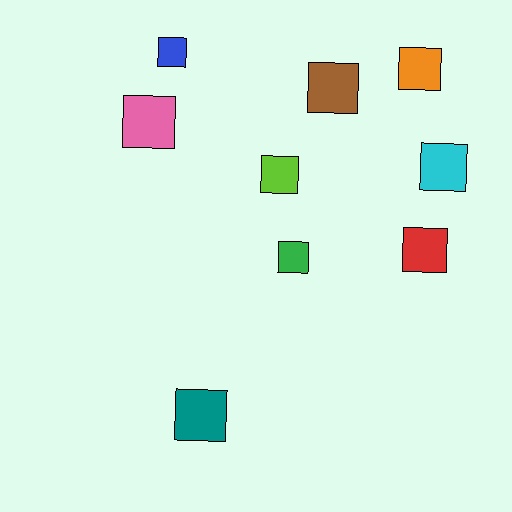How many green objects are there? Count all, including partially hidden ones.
There is 1 green object.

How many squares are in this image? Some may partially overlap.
There are 9 squares.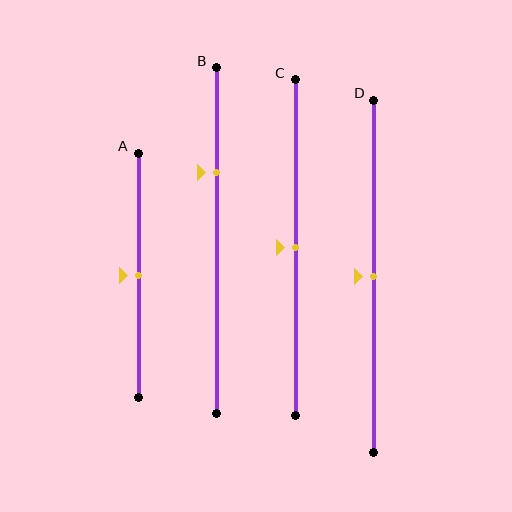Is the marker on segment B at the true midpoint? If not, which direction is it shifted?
No, the marker on segment B is shifted upward by about 20% of the segment length.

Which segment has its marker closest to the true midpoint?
Segment A has its marker closest to the true midpoint.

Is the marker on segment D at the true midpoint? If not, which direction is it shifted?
Yes, the marker on segment D is at the true midpoint.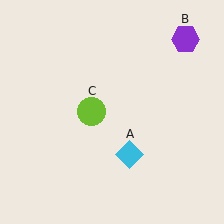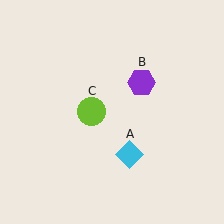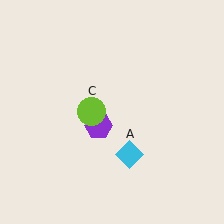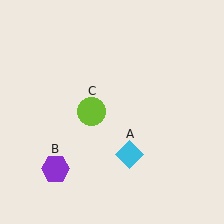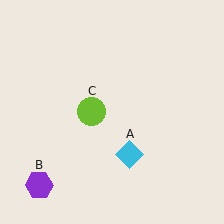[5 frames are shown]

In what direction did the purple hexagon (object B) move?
The purple hexagon (object B) moved down and to the left.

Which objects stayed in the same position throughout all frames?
Cyan diamond (object A) and lime circle (object C) remained stationary.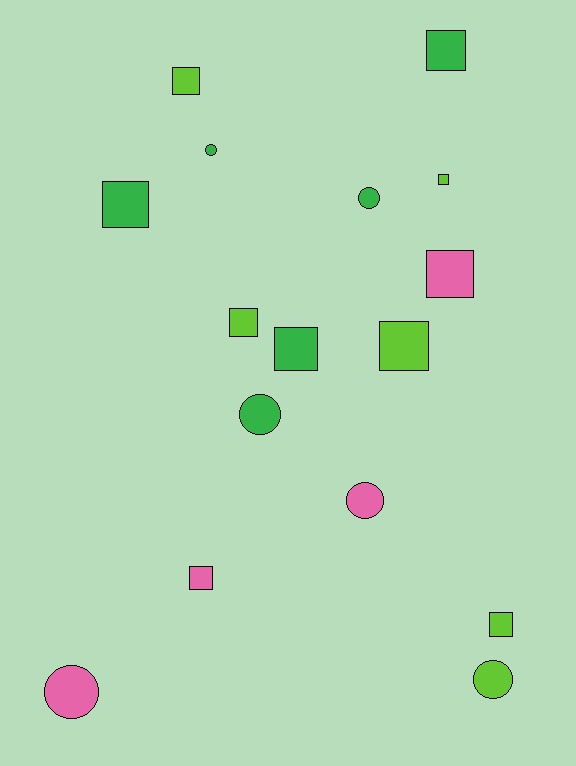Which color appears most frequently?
Green, with 6 objects.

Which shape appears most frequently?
Square, with 10 objects.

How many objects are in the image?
There are 16 objects.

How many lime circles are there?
There is 1 lime circle.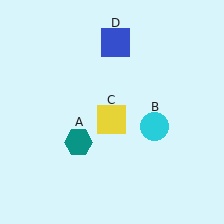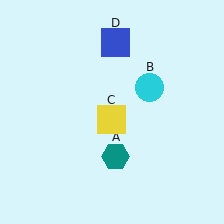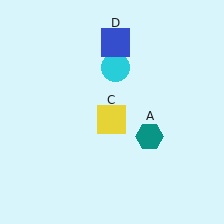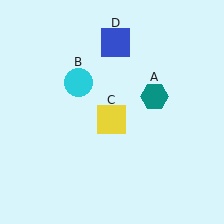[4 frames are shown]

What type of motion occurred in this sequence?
The teal hexagon (object A), cyan circle (object B) rotated counterclockwise around the center of the scene.